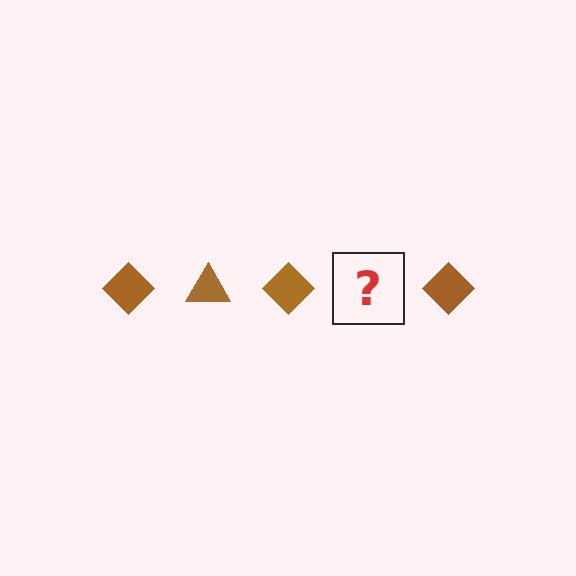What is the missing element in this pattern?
The missing element is a brown triangle.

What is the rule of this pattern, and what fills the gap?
The rule is that the pattern cycles through diamond, triangle shapes in brown. The gap should be filled with a brown triangle.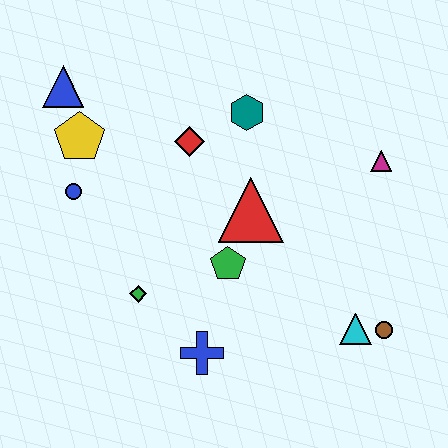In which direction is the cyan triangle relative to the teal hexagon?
The cyan triangle is below the teal hexagon.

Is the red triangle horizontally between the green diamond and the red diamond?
No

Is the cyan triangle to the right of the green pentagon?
Yes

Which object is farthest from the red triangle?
The blue triangle is farthest from the red triangle.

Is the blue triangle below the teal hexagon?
No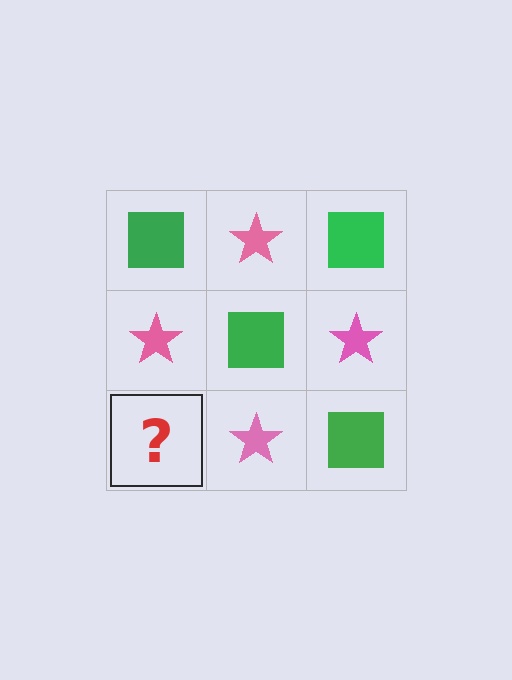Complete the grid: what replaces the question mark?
The question mark should be replaced with a green square.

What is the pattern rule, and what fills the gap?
The rule is that it alternates green square and pink star in a checkerboard pattern. The gap should be filled with a green square.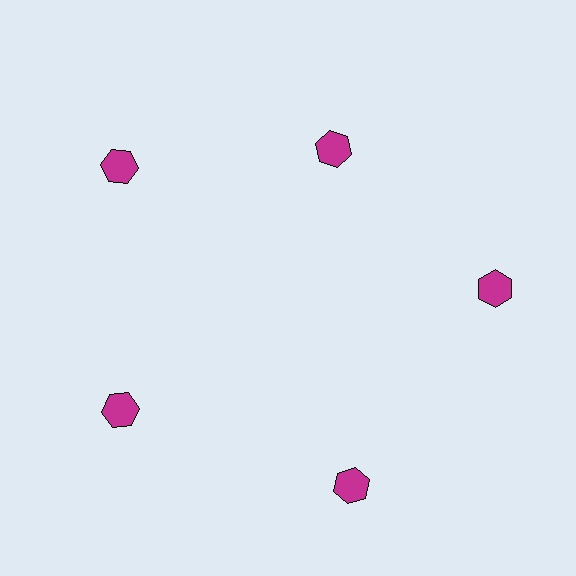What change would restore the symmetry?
The symmetry would be restored by moving it outward, back onto the ring so that all 5 hexagons sit at equal angles and equal distance from the center.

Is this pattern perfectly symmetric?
No. The 5 magenta hexagons are arranged in a ring, but one element near the 1 o'clock position is pulled inward toward the center, breaking the 5-fold rotational symmetry.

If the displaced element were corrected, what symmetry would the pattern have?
It would have 5-fold rotational symmetry — the pattern would map onto itself every 72 degrees.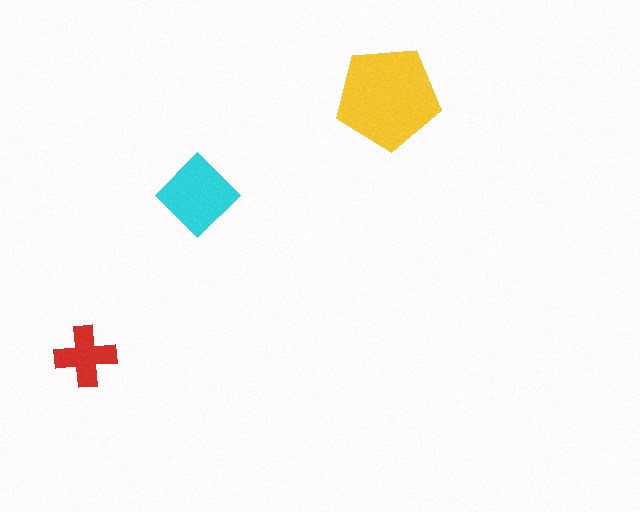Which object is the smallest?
The red cross.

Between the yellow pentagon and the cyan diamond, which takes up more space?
The yellow pentagon.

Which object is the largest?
The yellow pentagon.